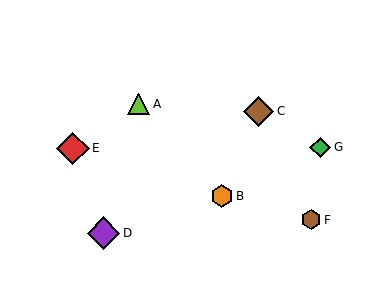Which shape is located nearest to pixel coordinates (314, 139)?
The green diamond (labeled G) at (320, 147) is nearest to that location.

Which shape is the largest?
The purple diamond (labeled D) is the largest.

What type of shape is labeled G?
Shape G is a green diamond.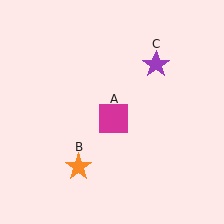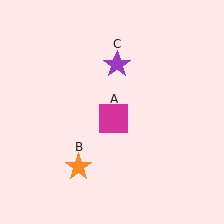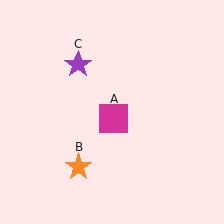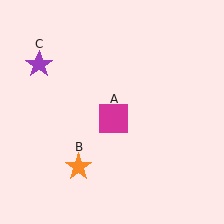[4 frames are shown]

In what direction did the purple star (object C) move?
The purple star (object C) moved left.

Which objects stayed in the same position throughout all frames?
Magenta square (object A) and orange star (object B) remained stationary.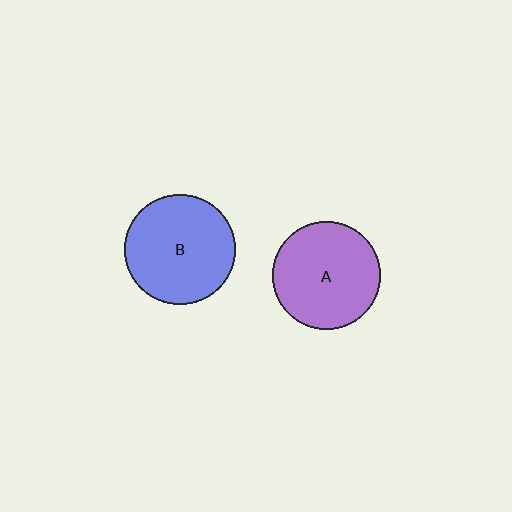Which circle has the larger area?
Circle B (blue).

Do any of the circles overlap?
No, none of the circles overlap.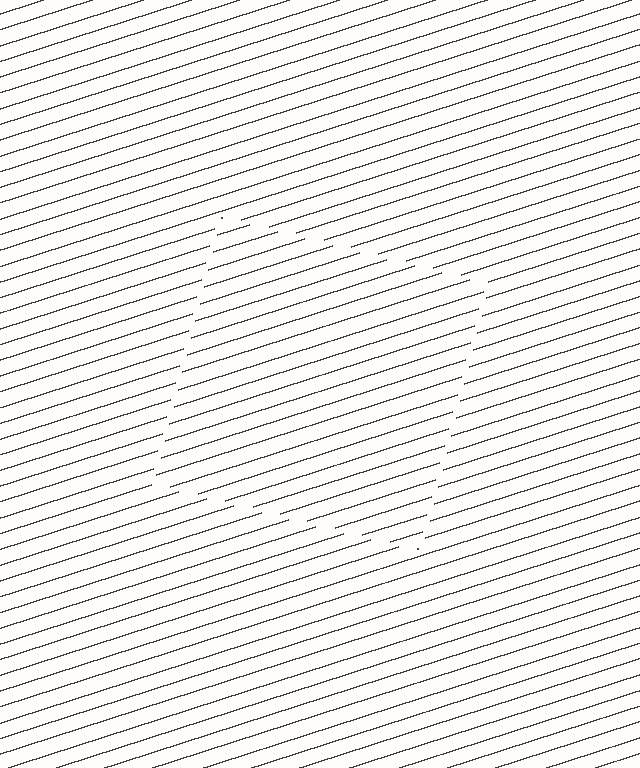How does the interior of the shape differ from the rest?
The interior of the shape contains the same grating, shifted by half a period — the contour is defined by the phase discontinuity where line-ends from the inner and outer gratings abut.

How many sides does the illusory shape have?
4 sides — the line-ends trace a square.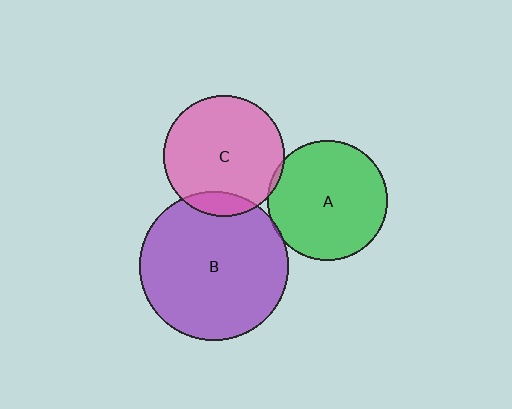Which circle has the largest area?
Circle B (purple).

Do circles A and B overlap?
Yes.